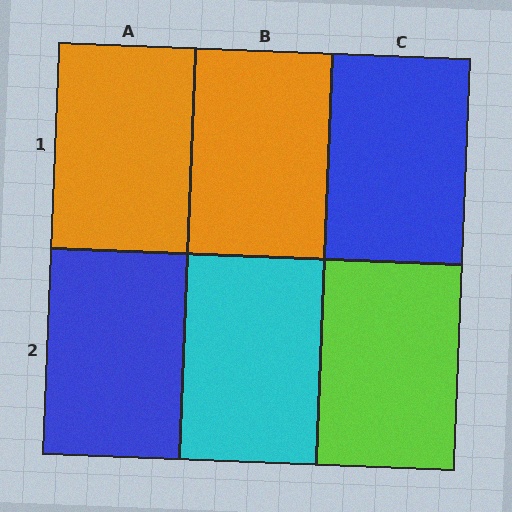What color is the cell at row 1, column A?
Orange.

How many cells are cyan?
1 cell is cyan.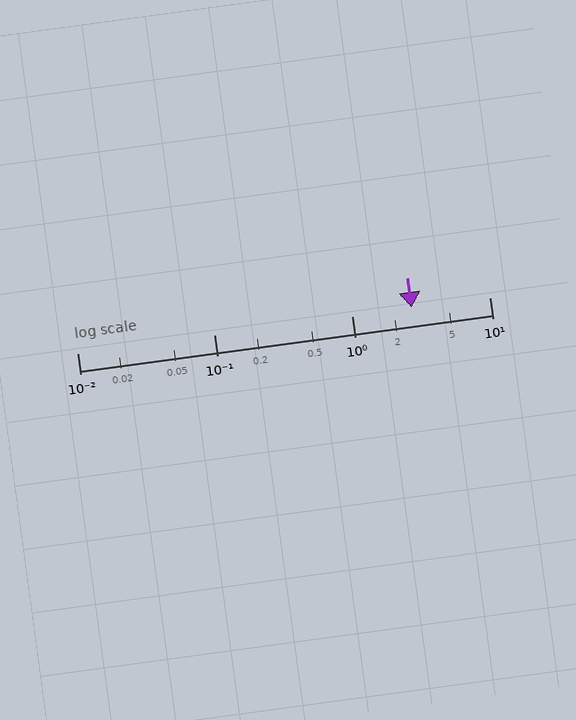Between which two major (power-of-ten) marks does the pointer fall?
The pointer is between 1 and 10.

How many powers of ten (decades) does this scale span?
The scale spans 3 decades, from 0.01 to 10.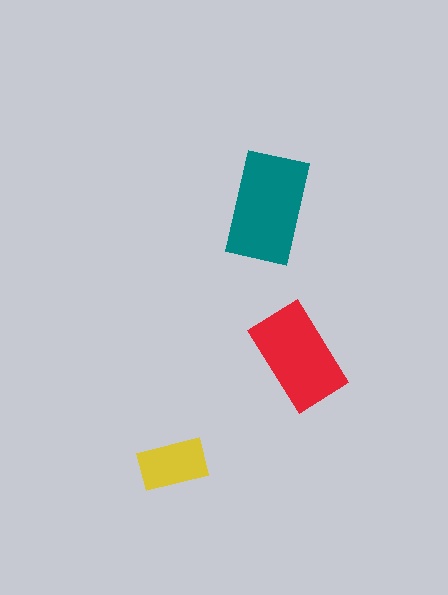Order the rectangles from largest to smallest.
the teal one, the red one, the yellow one.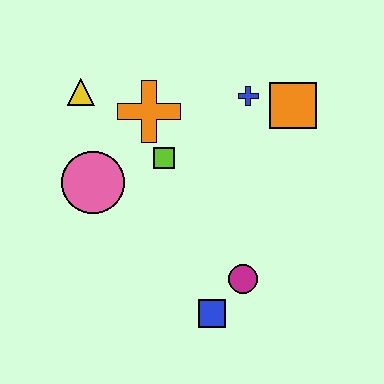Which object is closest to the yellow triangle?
The orange cross is closest to the yellow triangle.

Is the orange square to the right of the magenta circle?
Yes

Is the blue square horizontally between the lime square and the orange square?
Yes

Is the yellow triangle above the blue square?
Yes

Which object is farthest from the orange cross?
The blue square is farthest from the orange cross.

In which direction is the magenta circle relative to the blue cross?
The magenta circle is below the blue cross.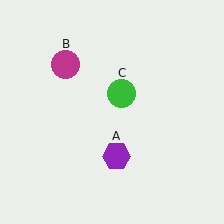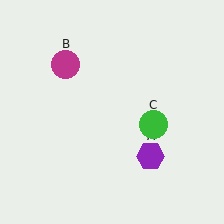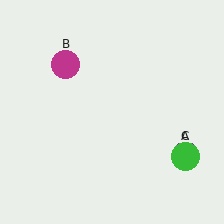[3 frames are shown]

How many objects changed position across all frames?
2 objects changed position: purple hexagon (object A), green circle (object C).